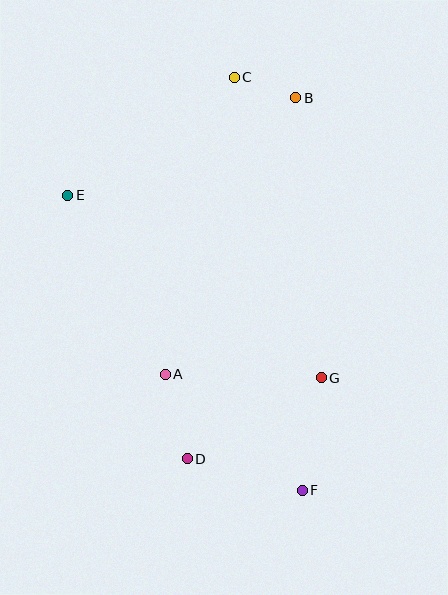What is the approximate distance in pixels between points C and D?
The distance between C and D is approximately 384 pixels.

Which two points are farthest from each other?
Points C and F are farthest from each other.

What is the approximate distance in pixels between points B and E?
The distance between B and E is approximately 247 pixels.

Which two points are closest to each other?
Points B and C are closest to each other.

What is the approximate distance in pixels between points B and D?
The distance between B and D is approximately 376 pixels.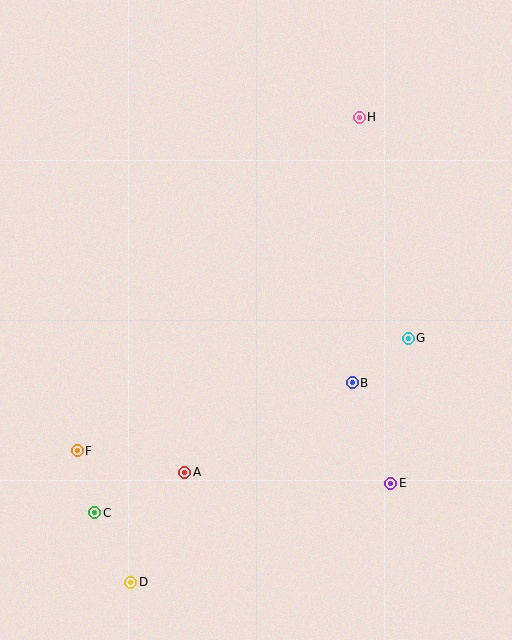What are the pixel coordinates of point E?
Point E is at (391, 483).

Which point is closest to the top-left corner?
Point H is closest to the top-left corner.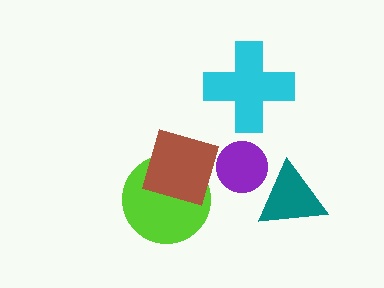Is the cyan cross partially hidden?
No, no other shape covers it.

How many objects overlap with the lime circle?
1 object overlaps with the lime circle.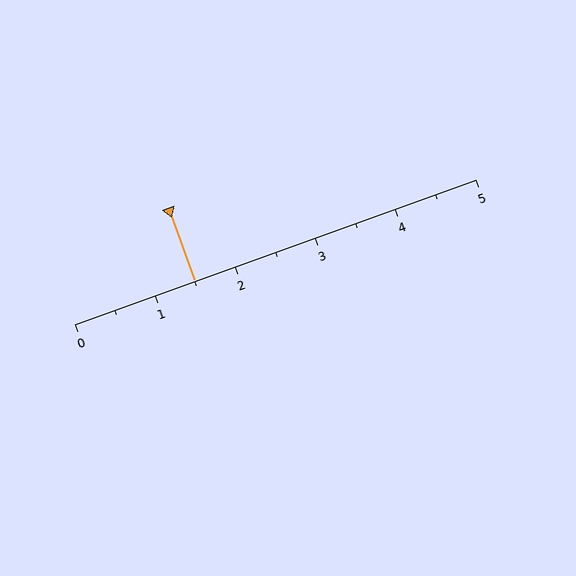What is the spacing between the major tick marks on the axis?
The major ticks are spaced 1 apart.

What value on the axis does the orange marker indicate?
The marker indicates approximately 1.5.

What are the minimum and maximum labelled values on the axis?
The axis runs from 0 to 5.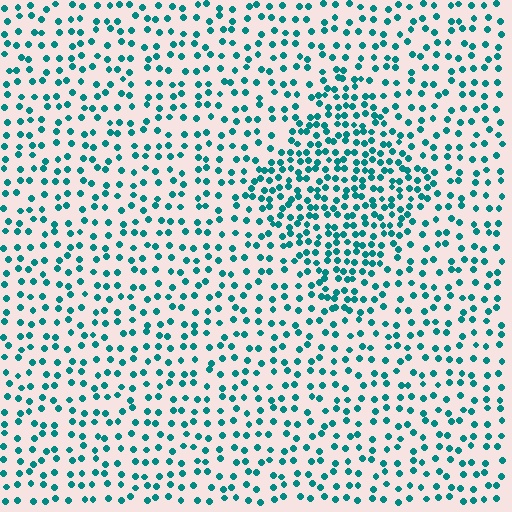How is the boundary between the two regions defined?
The boundary is defined by a change in element density (approximately 1.9x ratio). All elements are the same color, size, and shape.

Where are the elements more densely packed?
The elements are more densely packed inside the diamond boundary.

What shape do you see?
I see a diamond.